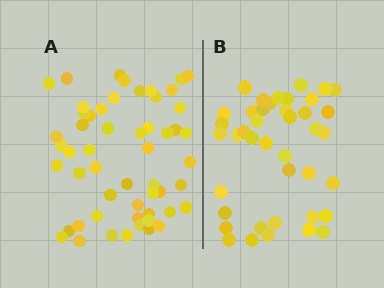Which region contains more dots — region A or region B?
Region A (the left region) has more dots.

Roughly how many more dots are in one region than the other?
Region A has approximately 15 more dots than region B.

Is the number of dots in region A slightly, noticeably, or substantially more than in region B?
Region A has noticeably more, but not dramatically so. The ratio is roughly 1.3 to 1.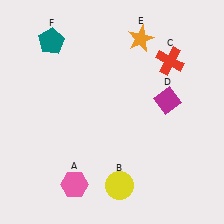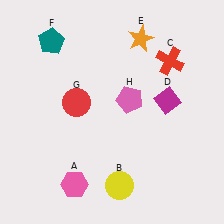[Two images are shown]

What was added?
A red circle (G), a pink pentagon (H) were added in Image 2.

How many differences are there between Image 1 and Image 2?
There are 2 differences between the two images.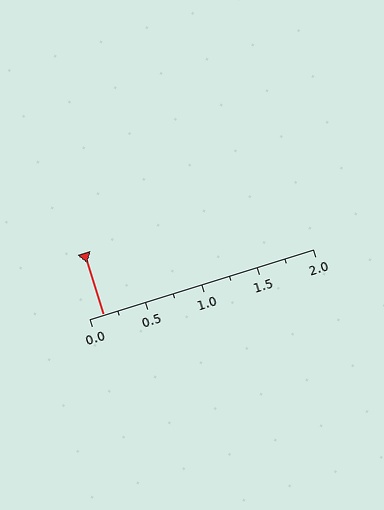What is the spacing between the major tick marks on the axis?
The major ticks are spaced 0.5 apart.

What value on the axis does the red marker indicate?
The marker indicates approximately 0.12.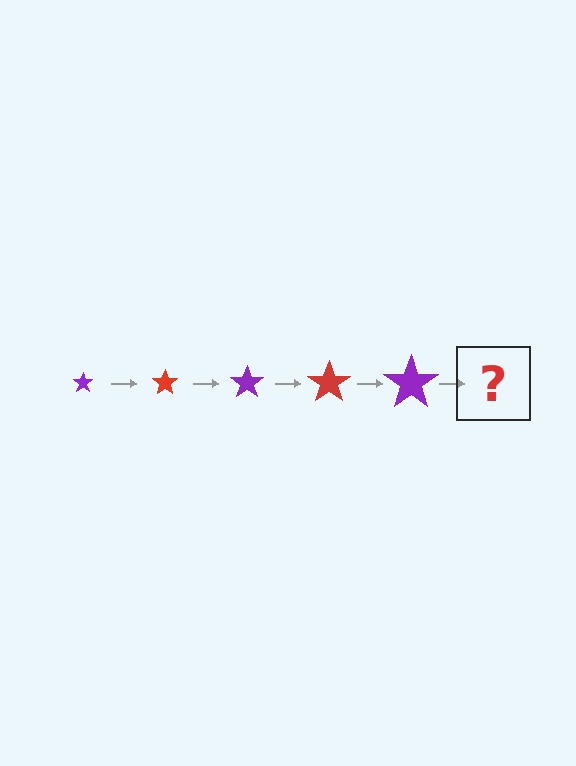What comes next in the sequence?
The next element should be a red star, larger than the previous one.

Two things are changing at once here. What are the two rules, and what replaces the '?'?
The two rules are that the star grows larger each step and the color cycles through purple and red. The '?' should be a red star, larger than the previous one.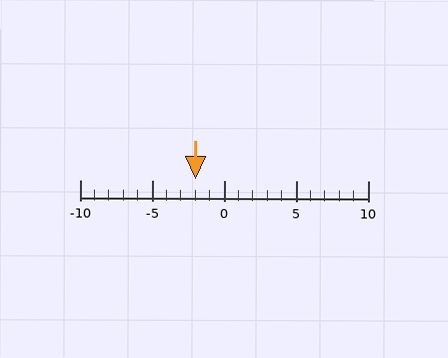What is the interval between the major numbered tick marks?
The major tick marks are spaced 5 units apart.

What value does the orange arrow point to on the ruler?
The orange arrow points to approximately -2.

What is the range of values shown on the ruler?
The ruler shows values from -10 to 10.